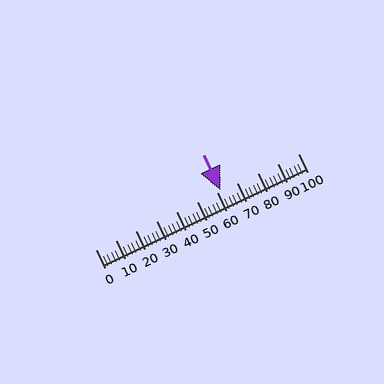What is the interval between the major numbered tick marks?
The major tick marks are spaced 10 units apart.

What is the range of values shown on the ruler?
The ruler shows values from 0 to 100.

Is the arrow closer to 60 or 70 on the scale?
The arrow is closer to 60.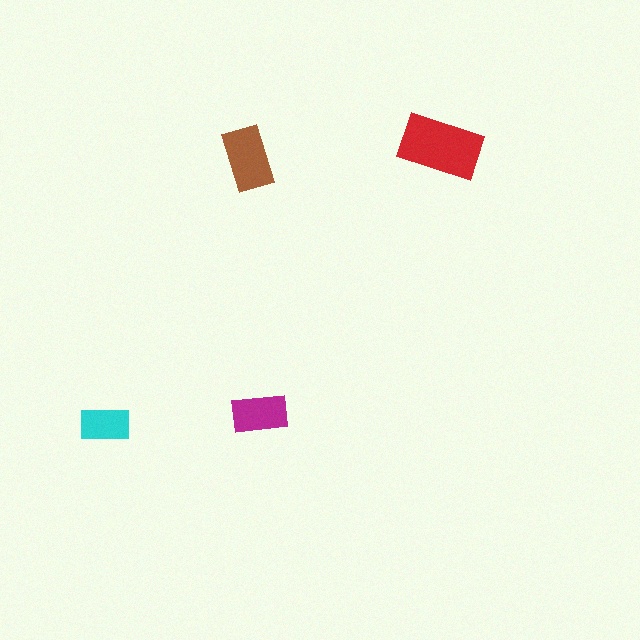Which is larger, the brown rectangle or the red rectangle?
The red one.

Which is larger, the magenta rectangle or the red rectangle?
The red one.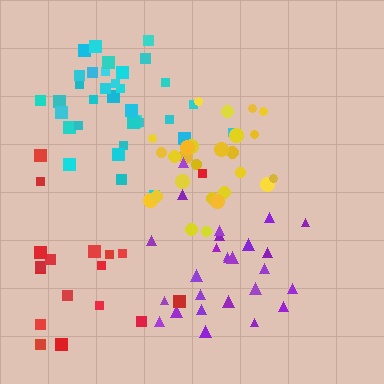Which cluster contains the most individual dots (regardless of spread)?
Cyan (34).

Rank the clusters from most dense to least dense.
cyan, yellow, purple, red.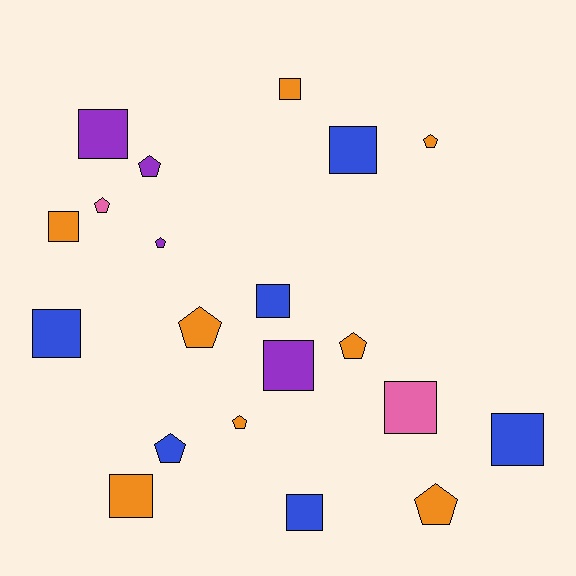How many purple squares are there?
There are 2 purple squares.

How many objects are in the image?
There are 20 objects.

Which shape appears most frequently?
Square, with 11 objects.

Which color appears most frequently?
Orange, with 8 objects.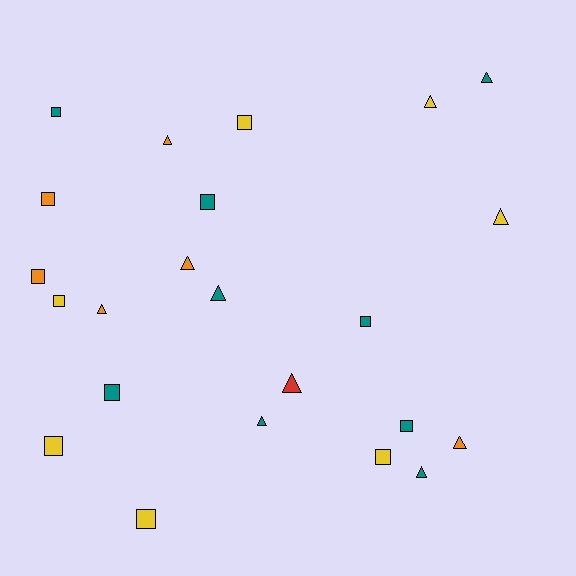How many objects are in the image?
There are 23 objects.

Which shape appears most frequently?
Square, with 12 objects.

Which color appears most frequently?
Teal, with 9 objects.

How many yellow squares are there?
There are 5 yellow squares.